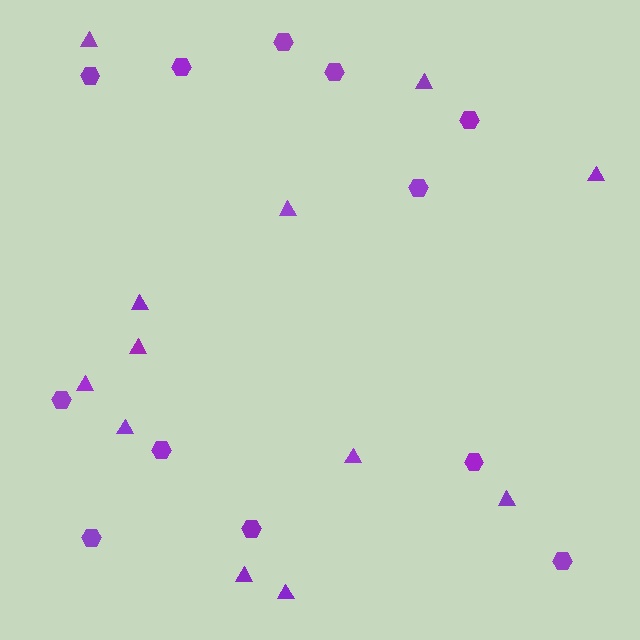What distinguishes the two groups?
There are 2 groups: one group of hexagons (12) and one group of triangles (12).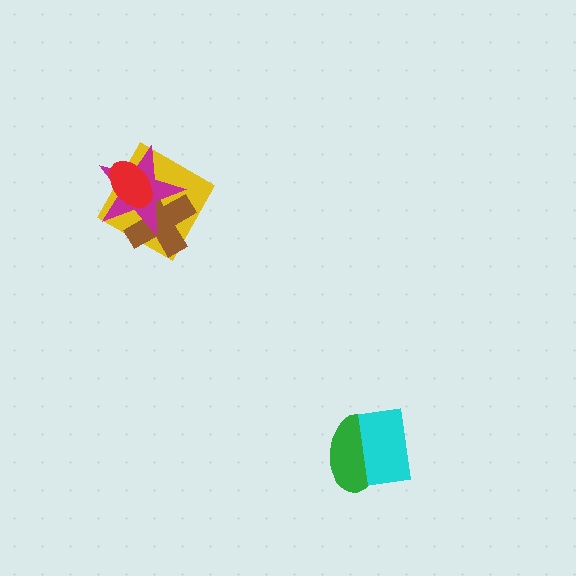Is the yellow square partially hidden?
Yes, it is partially covered by another shape.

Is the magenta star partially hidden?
Yes, it is partially covered by another shape.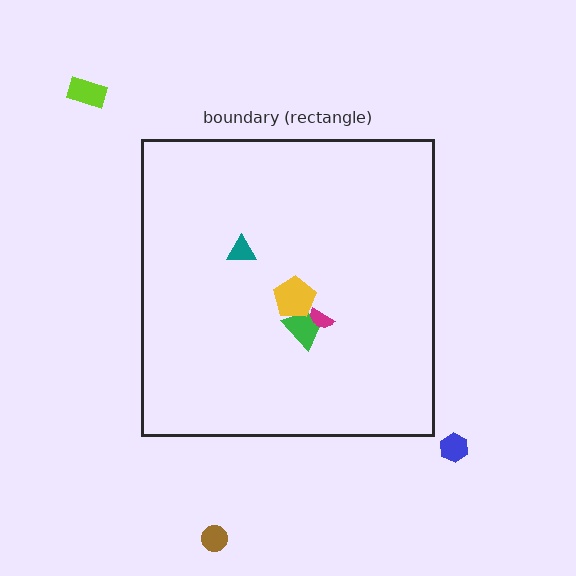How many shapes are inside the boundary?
4 inside, 3 outside.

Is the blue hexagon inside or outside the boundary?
Outside.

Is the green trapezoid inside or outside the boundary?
Inside.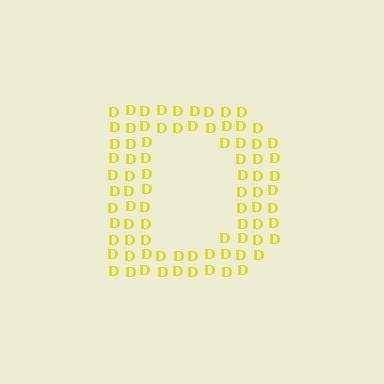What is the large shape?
The large shape is the letter D.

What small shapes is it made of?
It is made of small letter D's.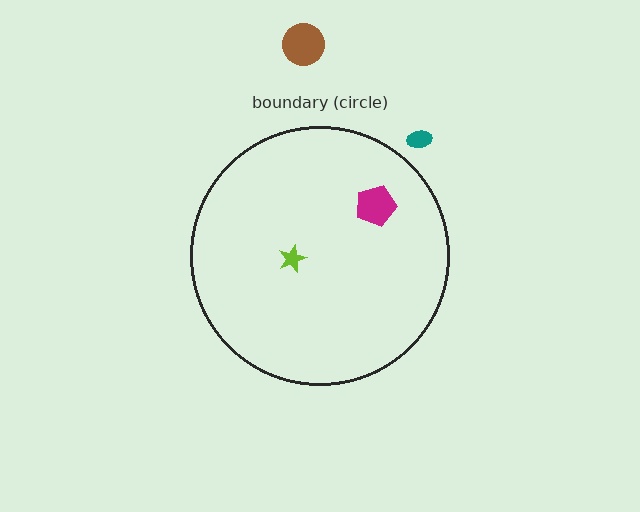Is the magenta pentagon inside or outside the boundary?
Inside.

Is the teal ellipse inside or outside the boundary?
Outside.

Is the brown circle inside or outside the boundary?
Outside.